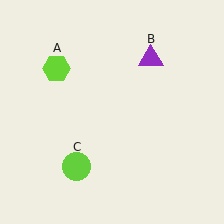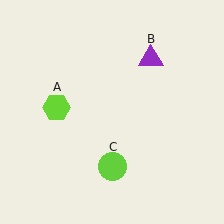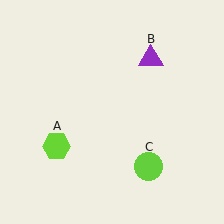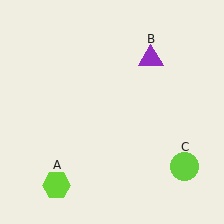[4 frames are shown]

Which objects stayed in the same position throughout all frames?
Purple triangle (object B) remained stationary.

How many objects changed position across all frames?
2 objects changed position: lime hexagon (object A), lime circle (object C).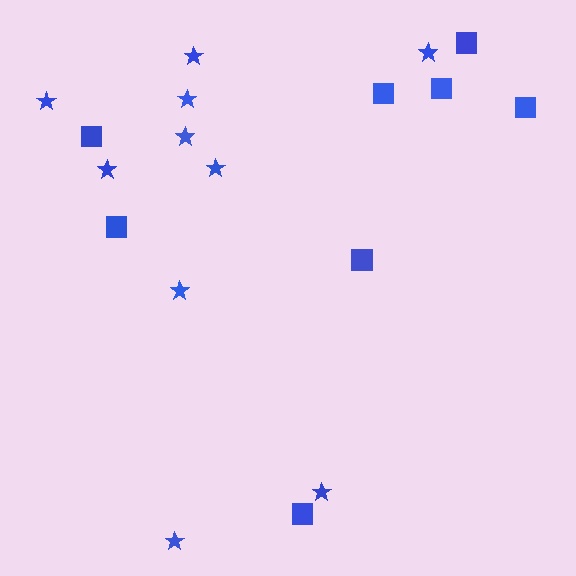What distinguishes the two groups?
There are 2 groups: one group of stars (10) and one group of squares (8).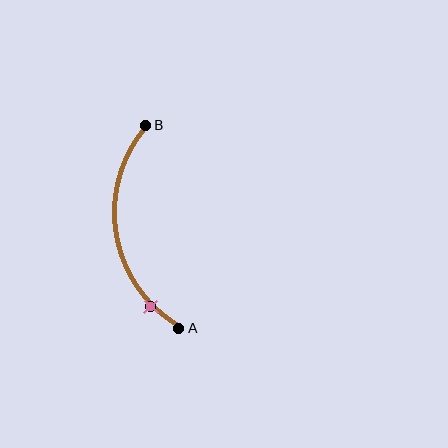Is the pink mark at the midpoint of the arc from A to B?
No. The pink mark lies on the arc but is closer to endpoint A. The arc midpoint would be at the point on the curve equidistant along the arc from both A and B.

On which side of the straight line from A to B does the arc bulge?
The arc bulges to the left of the straight line connecting A and B.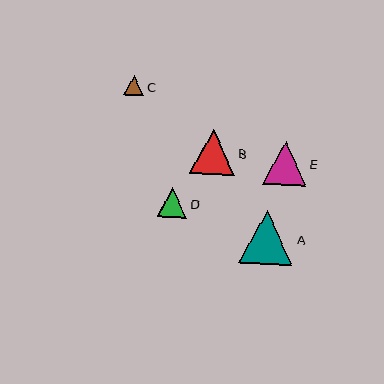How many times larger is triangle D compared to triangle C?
Triangle D is approximately 1.5 times the size of triangle C.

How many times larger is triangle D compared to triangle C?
Triangle D is approximately 1.5 times the size of triangle C.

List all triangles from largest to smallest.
From largest to smallest: A, B, E, D, C.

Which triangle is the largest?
Triangle A is the largest with a size of approximately 54 pixels.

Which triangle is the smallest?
Triangle C is the smallest with a size of approximately 20 pixels.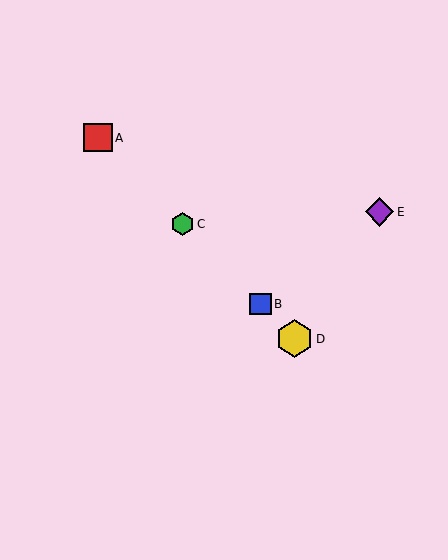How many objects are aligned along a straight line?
4 objects (A, B, C, D) are aligned along a straight line.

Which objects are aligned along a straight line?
Objects A, B, C, D are aligned along a straight line.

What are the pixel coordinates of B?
Object B is at (260, 304).